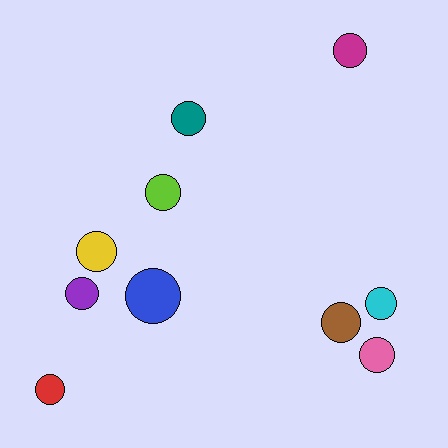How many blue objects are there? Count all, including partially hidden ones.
There is 1 blue object.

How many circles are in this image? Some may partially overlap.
There are 10 circles.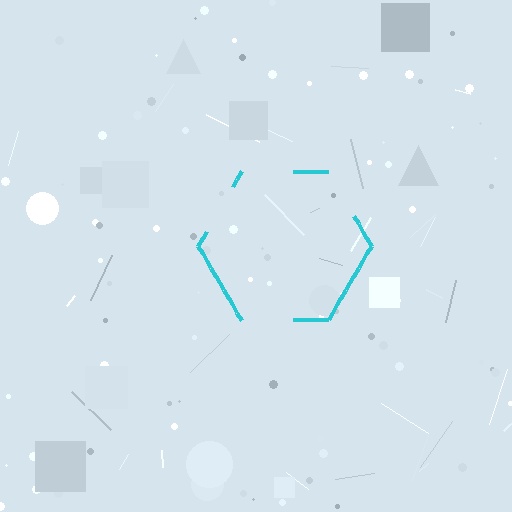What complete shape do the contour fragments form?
The contour fragments form a hexagon.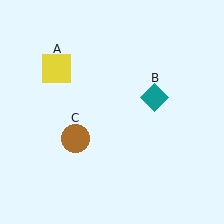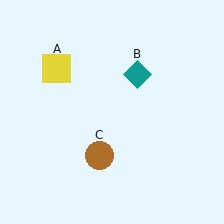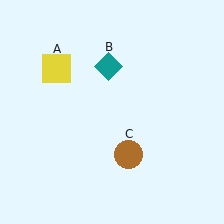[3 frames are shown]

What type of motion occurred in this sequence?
The teal diamond (object B), brown circle (object C) rotated counterclockwise around the center of the scene.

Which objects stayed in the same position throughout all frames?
Yellow square (object A) remained stationary.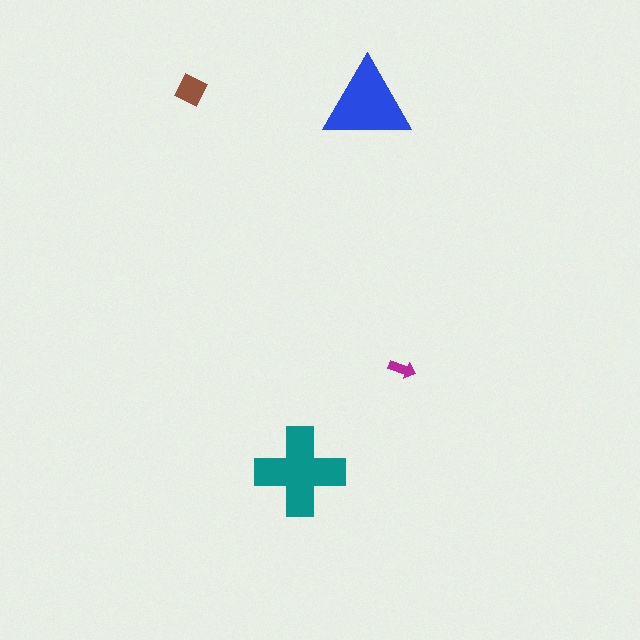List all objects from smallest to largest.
The magenta arrow, the brown diamond, the blue triangle, the teal cross.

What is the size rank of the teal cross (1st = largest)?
1st.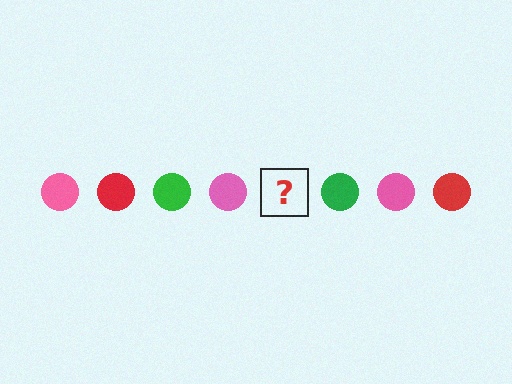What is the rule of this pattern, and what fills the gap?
The rule is that the pattern cycles through pink, red, green circles. The gap should be filled with a red circle.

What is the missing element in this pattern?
The missing element is a red circle.